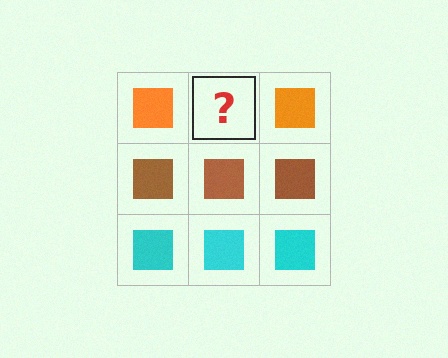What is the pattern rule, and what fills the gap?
The rule is that each row has a consistent color. The gap should be filled with an orange square.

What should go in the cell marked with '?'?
The missing cell should contain an orange square.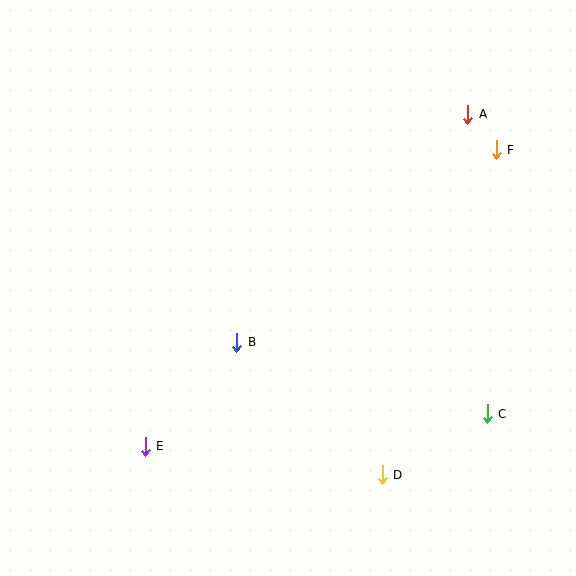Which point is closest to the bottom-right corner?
Point C is closest to the bottom-right corner.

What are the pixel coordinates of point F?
Point F is at (496, 150).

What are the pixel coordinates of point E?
Point E is at (145, 446).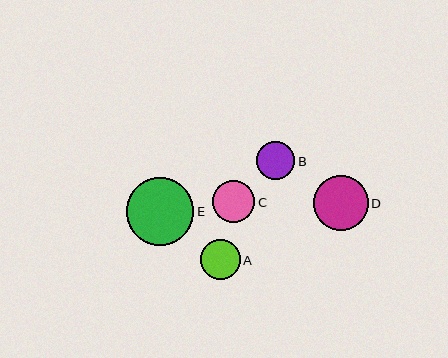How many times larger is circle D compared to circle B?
Circle D is approximately 1.5 times the size of circle B.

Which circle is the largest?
Circle E is the largest with a size of approximately 68 pixels.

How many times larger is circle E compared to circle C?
Circle E is approximately 1.6 times the size of circle C.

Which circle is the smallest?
Circle B is the smallest with a size of approximately 38 pixels.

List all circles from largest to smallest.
From largest to smallest: E, D, C, A, B.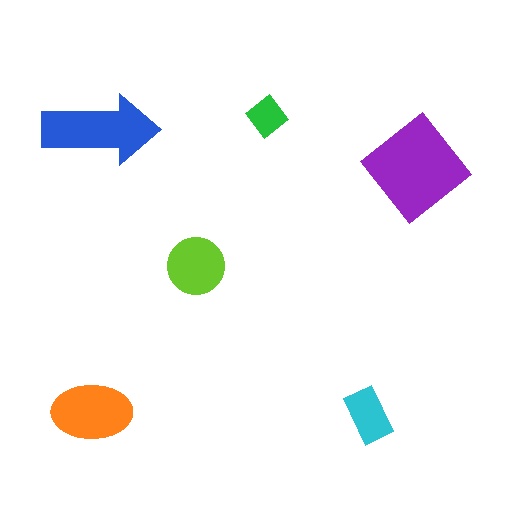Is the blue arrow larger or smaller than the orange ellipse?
Larger.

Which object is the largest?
The purple diamond.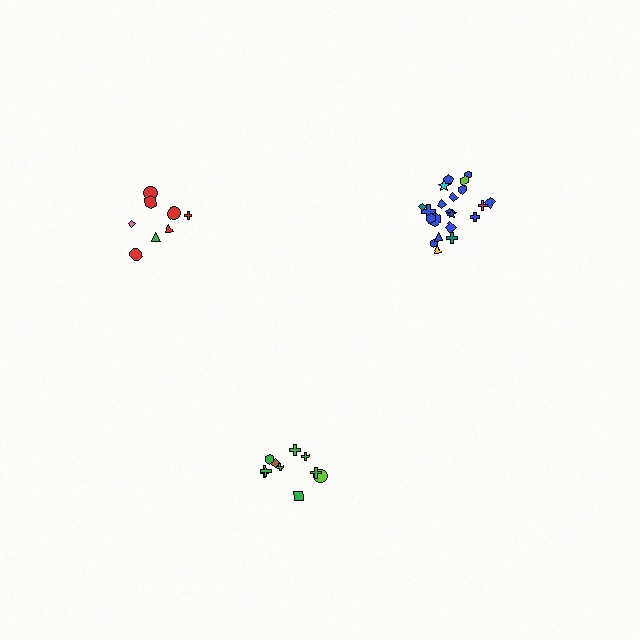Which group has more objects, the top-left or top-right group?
The top-right group.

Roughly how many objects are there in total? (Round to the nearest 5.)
Roughly 40 objects in total.